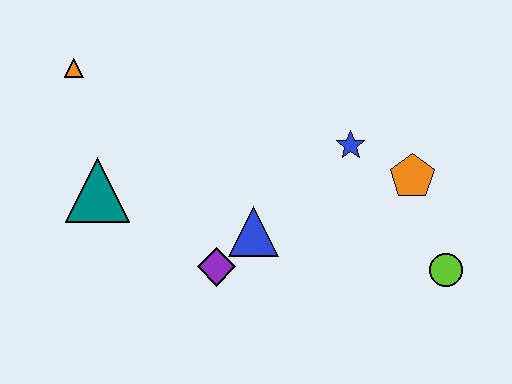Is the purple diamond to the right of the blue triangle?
No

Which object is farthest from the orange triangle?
The lime circle is farthest from the orange triangle.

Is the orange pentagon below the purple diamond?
No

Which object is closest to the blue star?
The orange pentagon is closest to the blue star.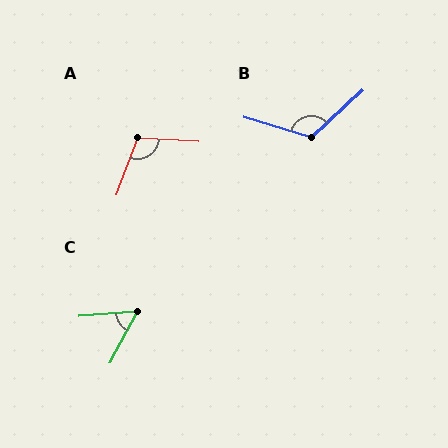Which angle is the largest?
B, at approximately 120 degrees.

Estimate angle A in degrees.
Approximately 108 degrees.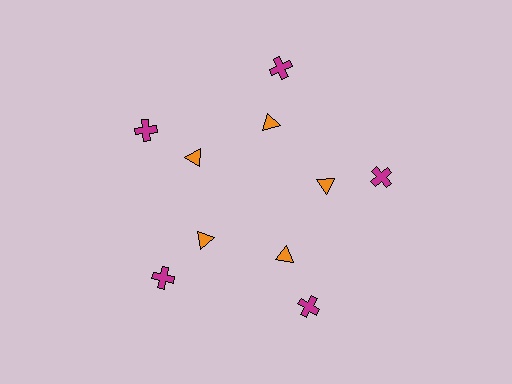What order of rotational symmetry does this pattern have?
This pattern has 5-fold rotational symmetry.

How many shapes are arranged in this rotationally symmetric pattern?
There are 10 shapes, arranged in 5 groups of 2.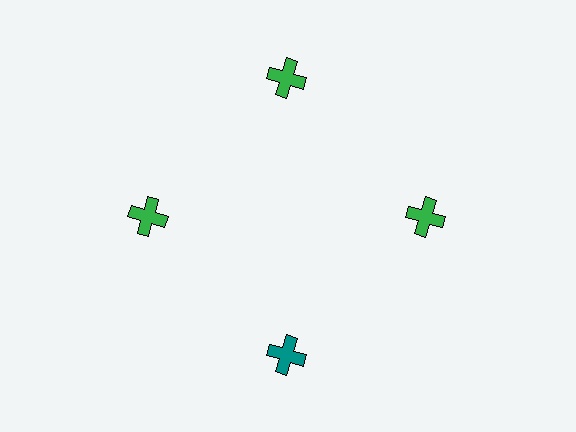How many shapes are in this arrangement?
There are 4 shapes arranged in a ring pattern.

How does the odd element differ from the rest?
It has a different color: teal instead of green.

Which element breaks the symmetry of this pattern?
The teal cross at roughly the 6 o'clock position breaks the symmetry. All other shapes are green crosses.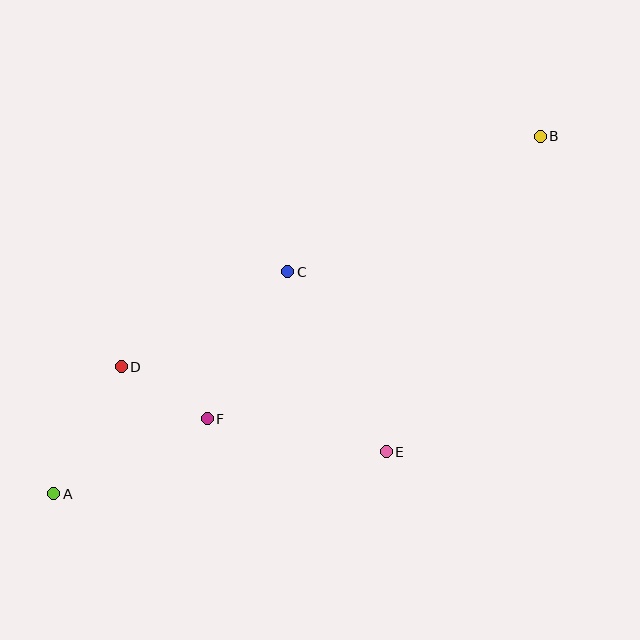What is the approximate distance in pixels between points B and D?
The distance between B and D is approximately 478 pixels.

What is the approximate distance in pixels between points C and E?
The distance between C and E is approximately 205 pixels.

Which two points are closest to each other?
Points D and F are closest to each other.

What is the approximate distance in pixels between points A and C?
The distance between A and C is approximately 323 pixels.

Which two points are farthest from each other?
Points A and B are farthest from each other.